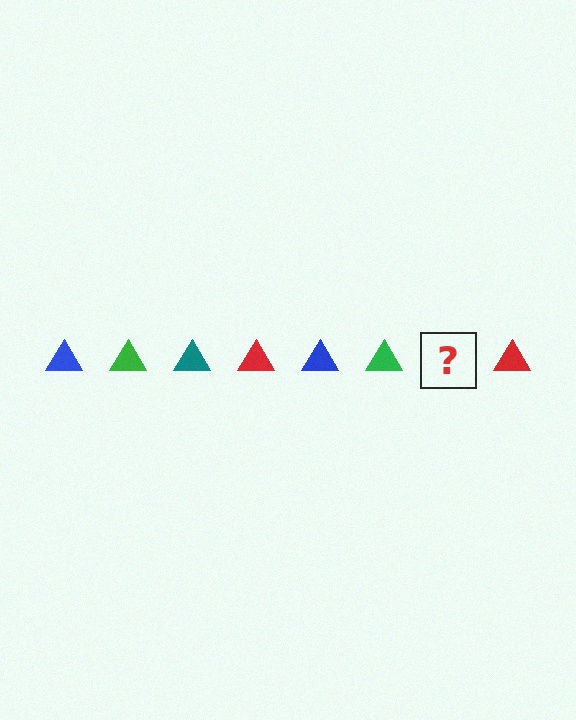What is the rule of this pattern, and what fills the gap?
The rule is that the pattern cycles through blue, green, teal, red triangles. The gap should be filled with a teal triangle.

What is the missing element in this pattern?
The missing element is a teal triangle.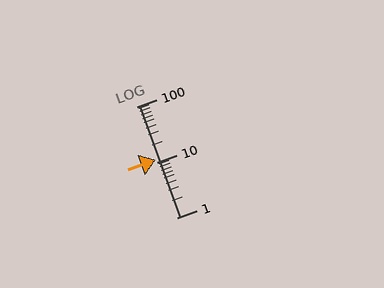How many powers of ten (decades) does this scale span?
The scale spans 2 decades, from 1 to 100.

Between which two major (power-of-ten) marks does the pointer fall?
The pointer is between 10 and 100.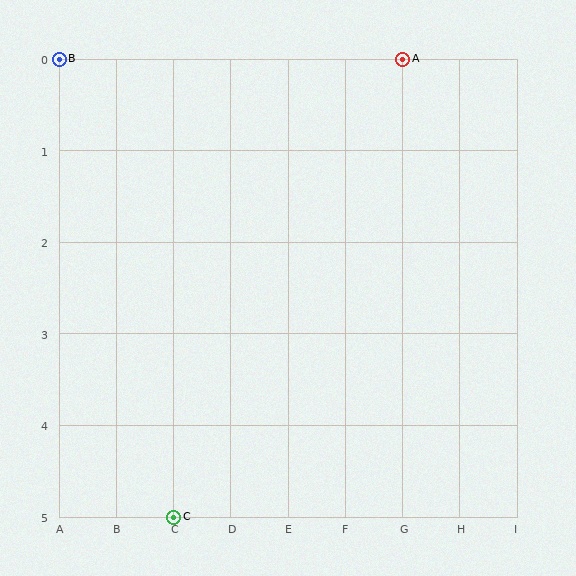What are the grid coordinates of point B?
Point B is at grid coordinates (A, 0).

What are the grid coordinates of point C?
Point C is at grid coordinates (C, 5).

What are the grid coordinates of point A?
Point A is at grid coordinates (G, 0).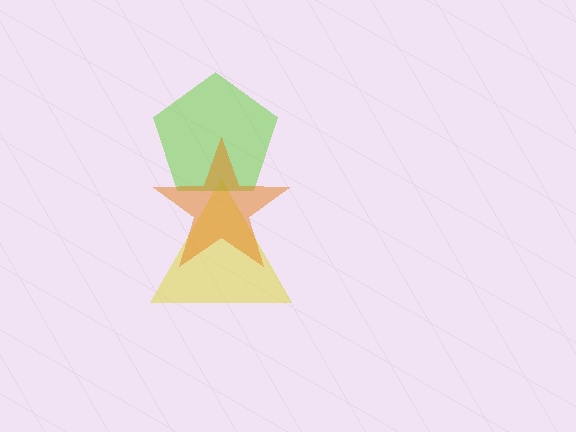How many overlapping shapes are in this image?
There are 3 overlapping shapes in the image.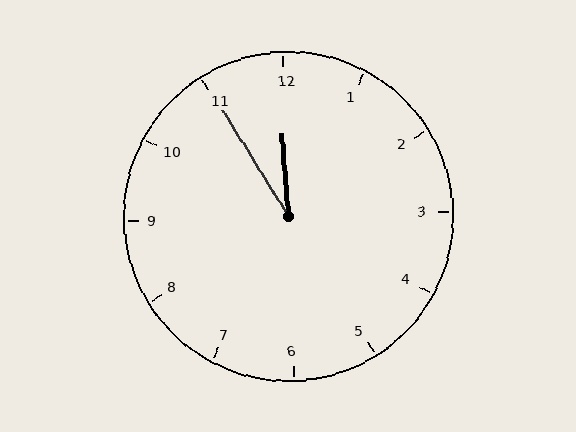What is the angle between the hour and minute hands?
Approximately 28 degrees.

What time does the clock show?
11:55.